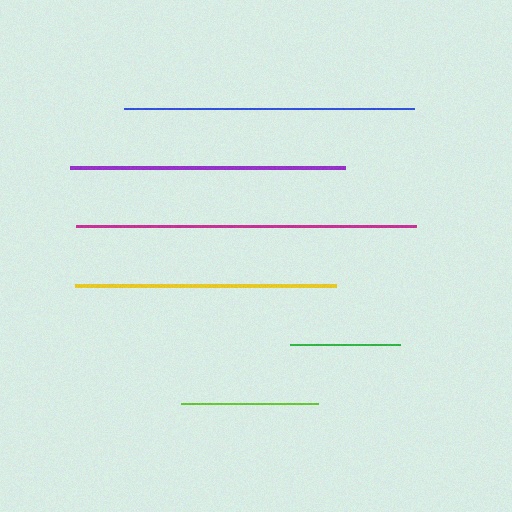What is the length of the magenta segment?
The magenta segment is approximately 340 pixels long.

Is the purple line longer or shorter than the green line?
The purple line is longer than the green line.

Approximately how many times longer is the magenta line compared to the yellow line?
The magenta line is approximately 1.3 times the length of the yellow line.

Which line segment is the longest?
The magenta line is the longest at approximately 340 pixels.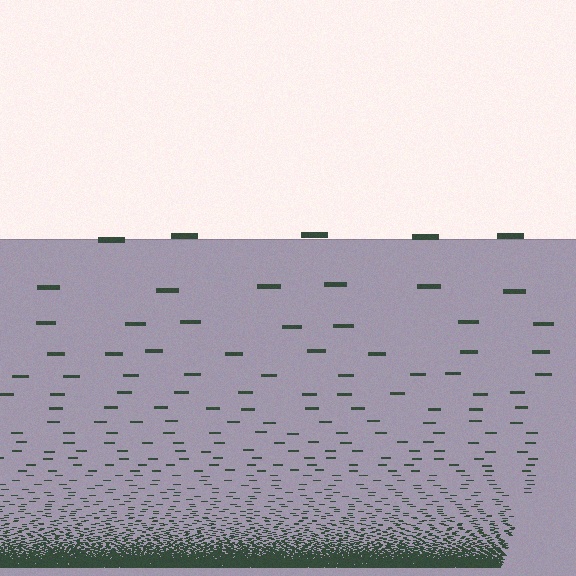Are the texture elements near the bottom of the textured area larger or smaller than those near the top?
Smaller. The gradient is inverted — elements near the bottom are smaller and denser.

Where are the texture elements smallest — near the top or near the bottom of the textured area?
Near the bottom.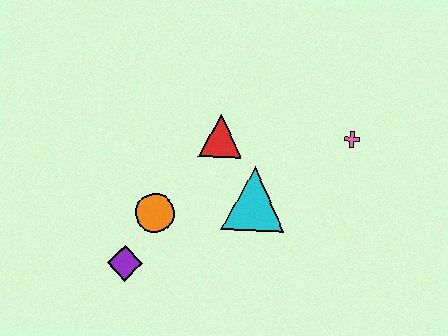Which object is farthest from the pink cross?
The purple diamond is farthest from the pink cross.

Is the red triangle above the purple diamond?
Yes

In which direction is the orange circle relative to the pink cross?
The orange circle is to the left of the pink cross.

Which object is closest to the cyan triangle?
The red triangle is closest to the cyan triangle.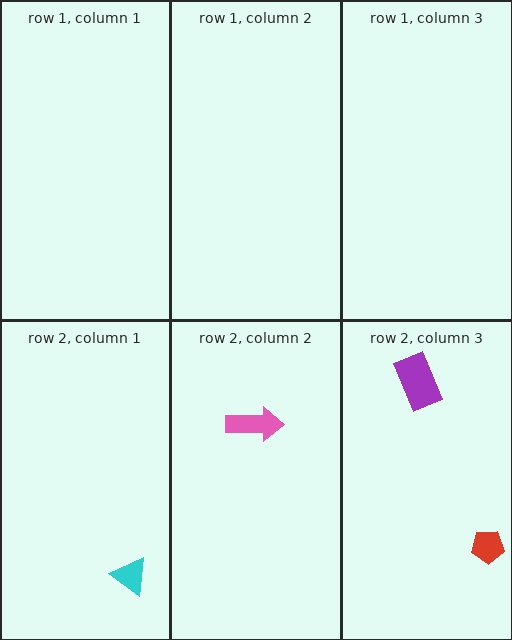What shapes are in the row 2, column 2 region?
The pink arrow.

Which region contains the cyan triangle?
The row 2, column 1 region.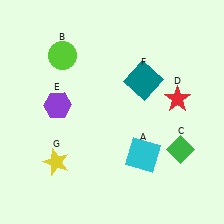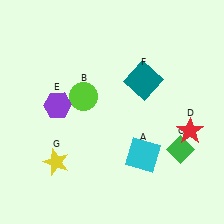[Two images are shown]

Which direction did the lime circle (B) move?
The lime circle (B) moved down.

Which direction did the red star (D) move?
The red star (D) moved down.